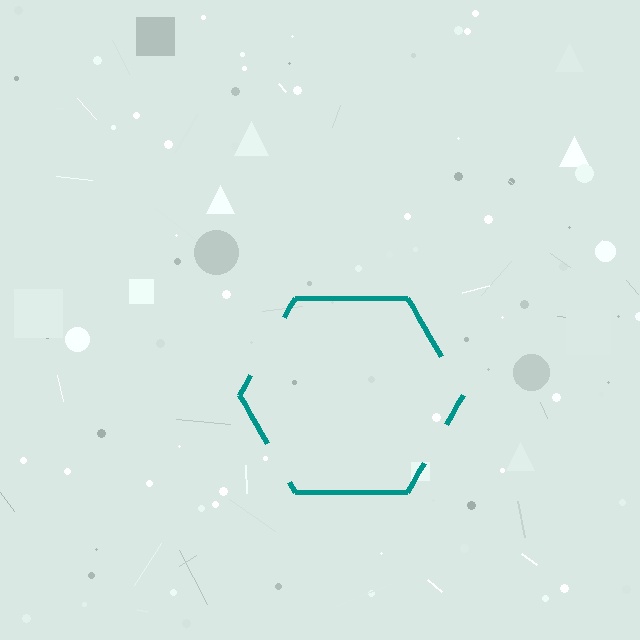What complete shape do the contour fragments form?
The contour fragments form a hexagon.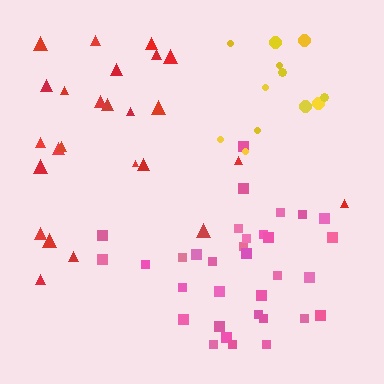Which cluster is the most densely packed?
Pink.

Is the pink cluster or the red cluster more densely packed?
Pink.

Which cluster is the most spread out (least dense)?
Yellow.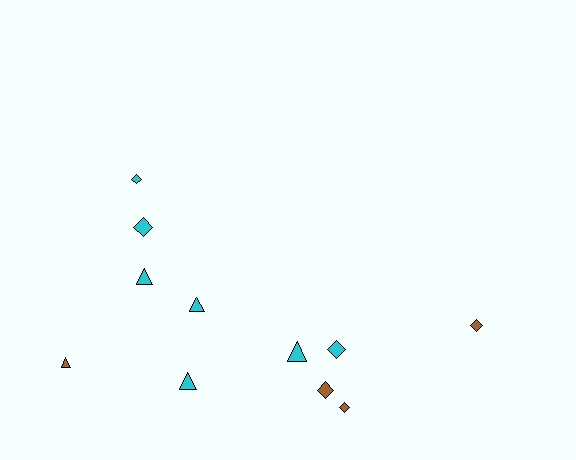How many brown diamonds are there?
There are 3 brown diamonds.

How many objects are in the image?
There are 11 objects.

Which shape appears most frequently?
Diamond, with 6 objects.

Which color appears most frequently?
Cyan, with 7 objects.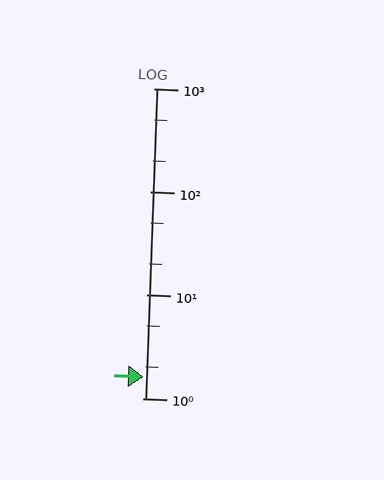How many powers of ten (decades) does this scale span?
The scale spans 3 decades, from 1 to 1000.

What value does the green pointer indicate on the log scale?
The pointer indicates approximately 1.6.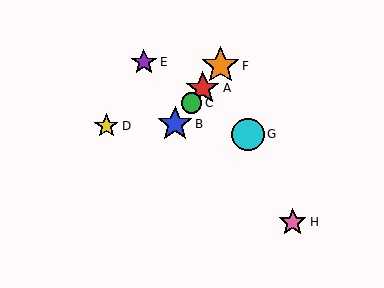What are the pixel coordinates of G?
Object G is at (248, 134).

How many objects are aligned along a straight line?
4 objects (A, B, C, F) are aligned along a straight line.